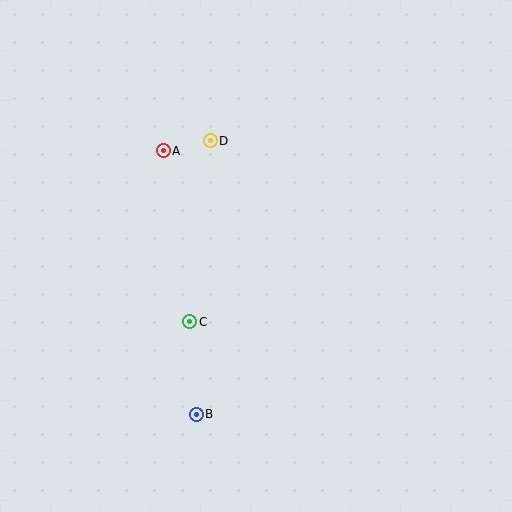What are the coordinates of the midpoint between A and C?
The midpoint between A and C is at (177, 236).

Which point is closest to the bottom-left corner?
Point B is closest to the bottom-left corner.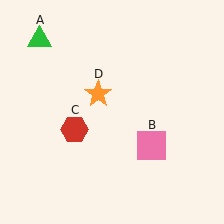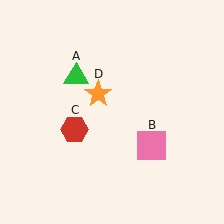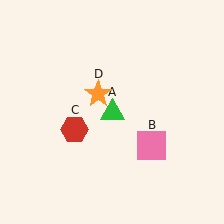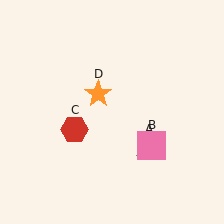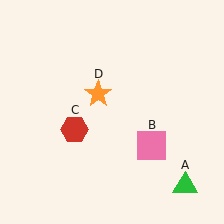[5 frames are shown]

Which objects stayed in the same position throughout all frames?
Pink square (object B) and red hexagon (object C) and orange star (object D) remained stationary.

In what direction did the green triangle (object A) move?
The green triangle (object A) moved down and to the right.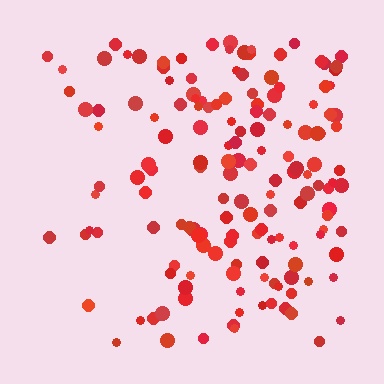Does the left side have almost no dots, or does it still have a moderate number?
Still a moderate number, just noticeably fewer than the right.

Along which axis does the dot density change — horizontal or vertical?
Horizontal.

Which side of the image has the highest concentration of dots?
The right.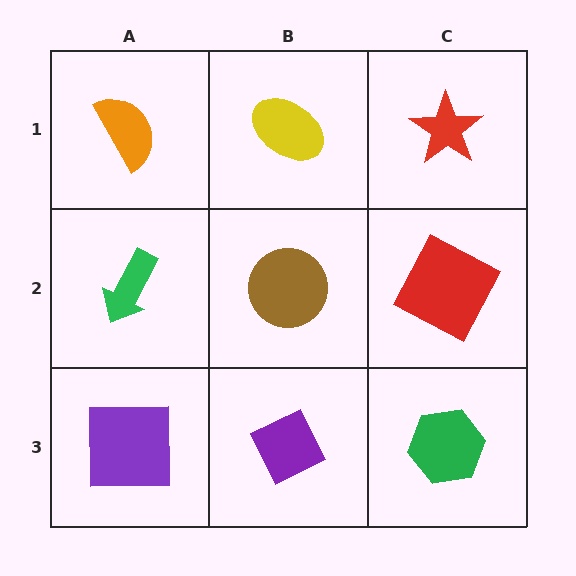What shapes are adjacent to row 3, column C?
A red square (row 2, column C), a purple diamond (row 3, column B).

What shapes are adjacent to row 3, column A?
A green arrow (row 2, column A), a purple diamond (row 3, column B).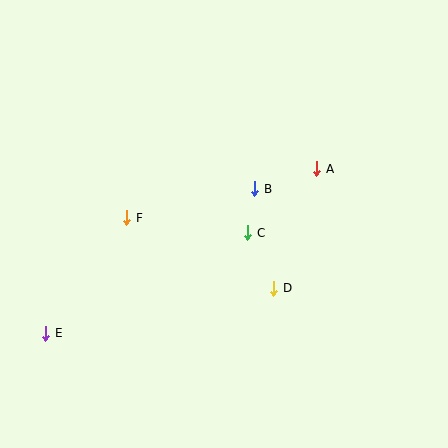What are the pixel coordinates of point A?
Point A is at (317, 169).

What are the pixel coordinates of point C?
Point C is at (248, 233).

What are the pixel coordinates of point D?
Point D is at (274, 288).